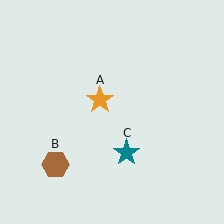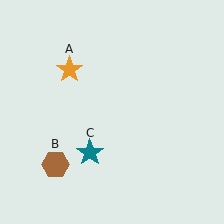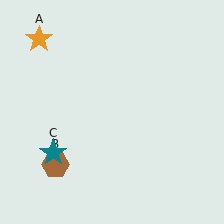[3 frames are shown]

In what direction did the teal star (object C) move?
The teal star (object C) moved left.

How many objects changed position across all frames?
2 objects changed position: orange star (object A), teal star (object C).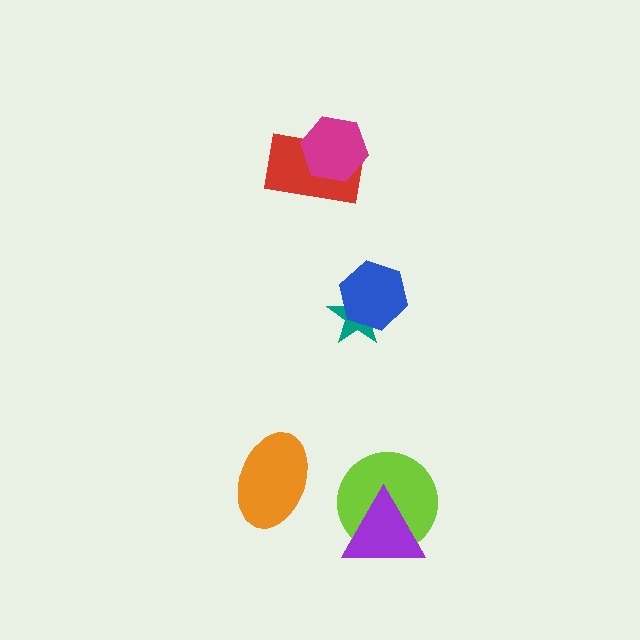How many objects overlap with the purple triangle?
1 object overlaps with the purple triangle.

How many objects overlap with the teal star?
1 object overlaps with the teal star.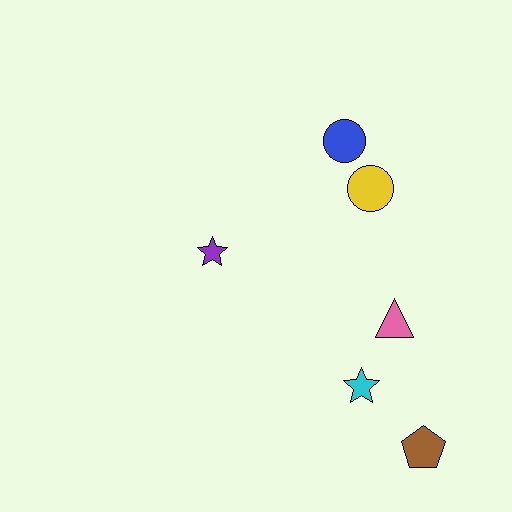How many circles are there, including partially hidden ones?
There are 2 circles.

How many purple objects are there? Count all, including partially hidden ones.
There is 1 purple object.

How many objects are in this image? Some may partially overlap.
There are 6 objects.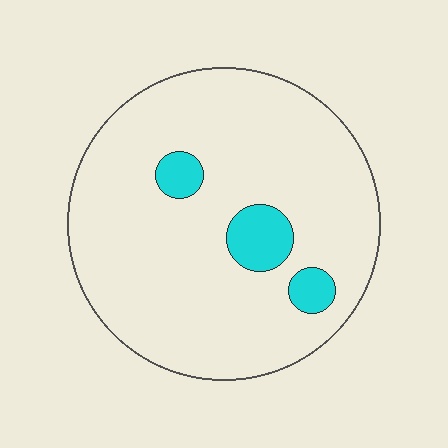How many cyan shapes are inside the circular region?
3.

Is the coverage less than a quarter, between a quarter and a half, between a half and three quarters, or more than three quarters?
Less than a quarter.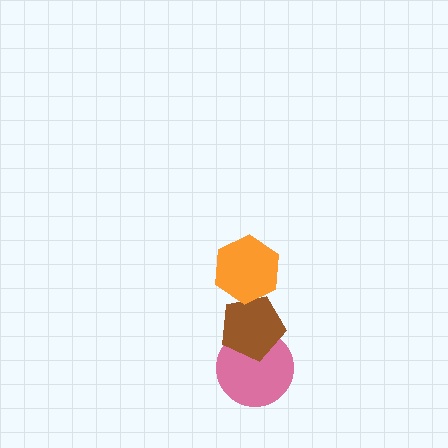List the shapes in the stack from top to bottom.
From top to bottom: the orange hexagon, the brown pentagon, the pink circle.